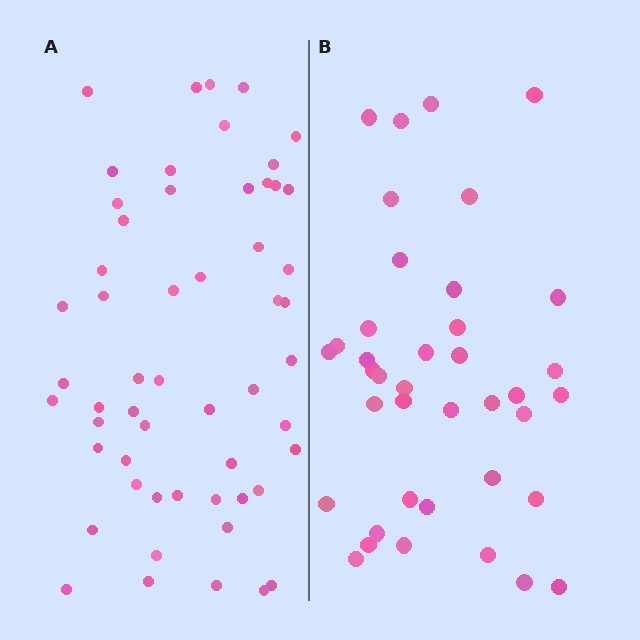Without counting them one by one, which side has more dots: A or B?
Region A (the left region) has more dots.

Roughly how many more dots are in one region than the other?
Region A has approximately 15 more dots than region B.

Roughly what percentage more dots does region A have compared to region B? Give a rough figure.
About 40% more.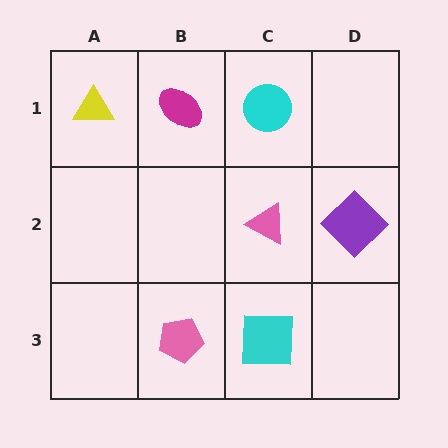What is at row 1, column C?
A cyan circle.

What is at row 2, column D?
A purple diamond.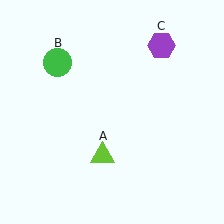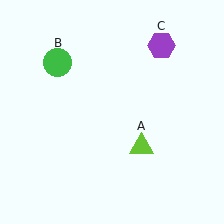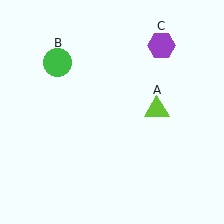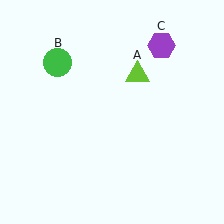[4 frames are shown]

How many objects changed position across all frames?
1 object changed position: lime triangle (object A).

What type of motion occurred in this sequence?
The lime triangle (object A) rotated counterclockwise around the center of the scene.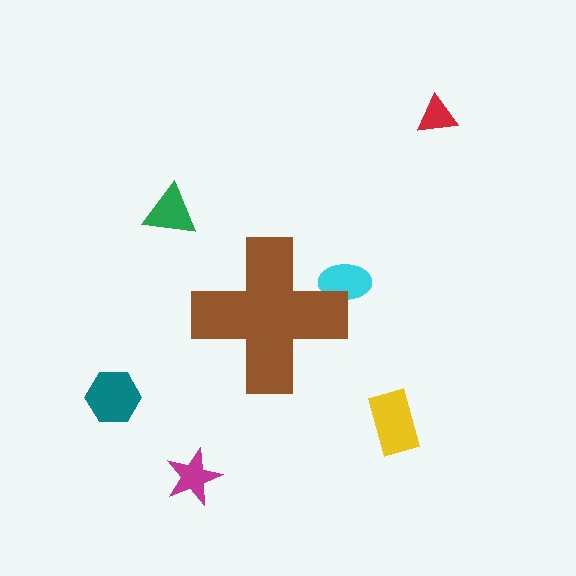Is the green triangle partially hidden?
No, the green triangle is fully visible.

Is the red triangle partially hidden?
No, the red triangle is fully visible.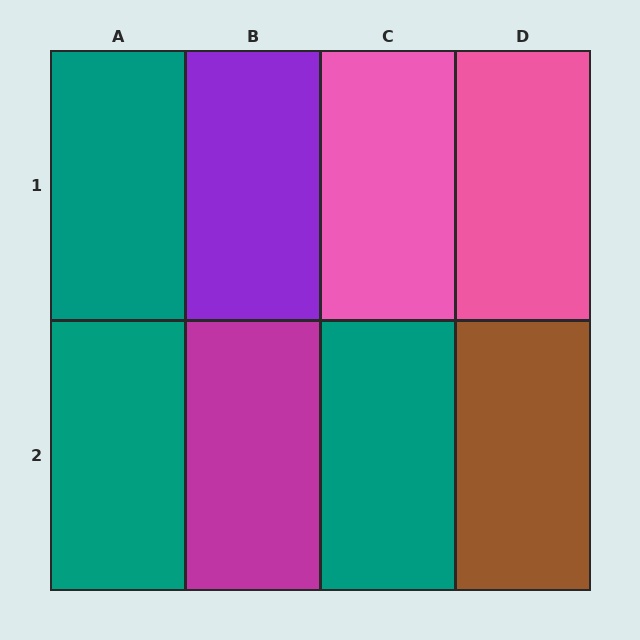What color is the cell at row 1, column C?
Pink.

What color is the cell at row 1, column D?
Pink.